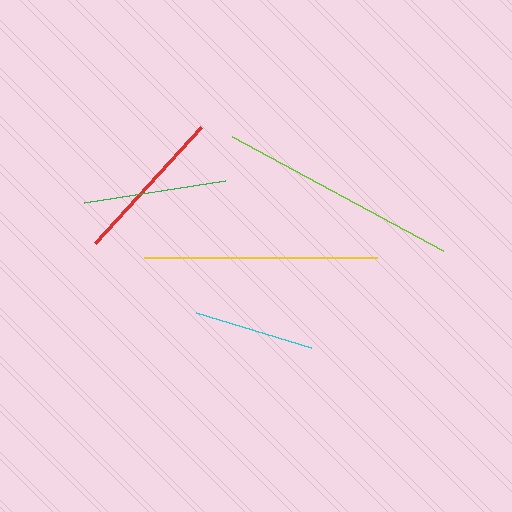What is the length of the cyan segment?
The cyan segment is approximately 121 pixels long.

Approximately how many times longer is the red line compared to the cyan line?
The red line is approximately 1.3 times the length of the cyan line.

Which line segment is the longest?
The lime line is the longest at approximately 240 pixels.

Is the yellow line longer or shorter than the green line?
The yellow line is longer than the green line.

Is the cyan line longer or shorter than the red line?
The red line is longer than the cyan line.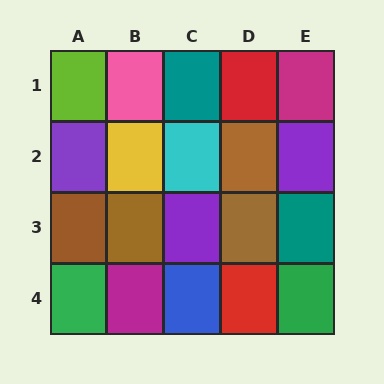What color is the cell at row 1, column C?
Teal.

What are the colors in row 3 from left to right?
Brown, brown, purple, brown, teal.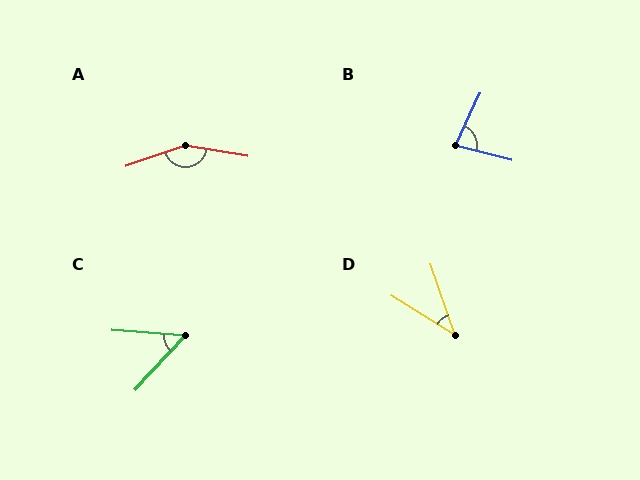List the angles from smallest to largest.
D (40°), C (52°), B (79°), A (151°).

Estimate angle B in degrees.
Approximately 79 degrees.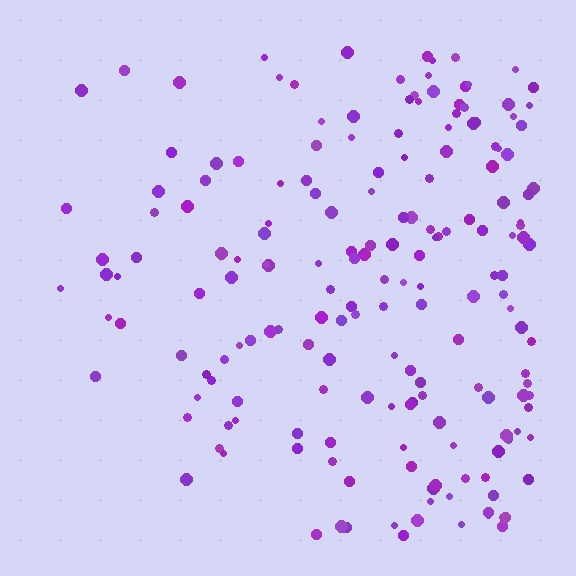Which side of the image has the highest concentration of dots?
The right.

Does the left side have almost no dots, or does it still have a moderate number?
Still a moderate number, just noticeably fewer than the right.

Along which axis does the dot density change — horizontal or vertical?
Horizontal.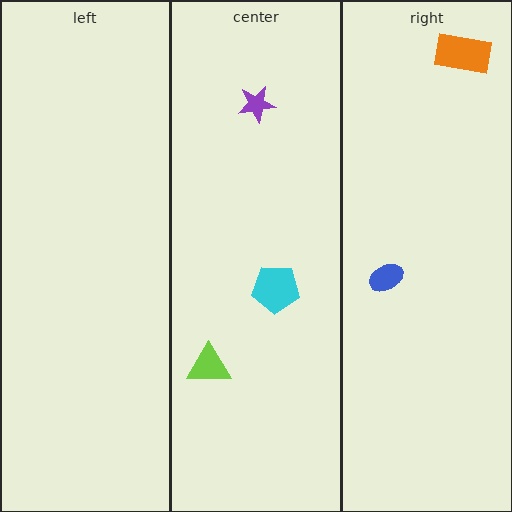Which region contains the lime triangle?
The center region.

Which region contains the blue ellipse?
The right region.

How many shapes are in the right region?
2.